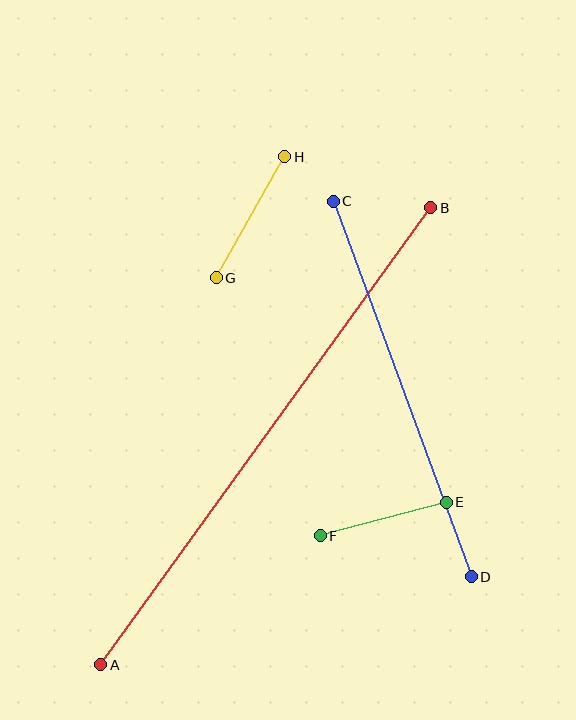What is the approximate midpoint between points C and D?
The midpoint is at approximately (402, 389) pixels.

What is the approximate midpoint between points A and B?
The midpoint is at approximately (266, 436) pixels.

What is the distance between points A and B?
The distance is approximately 564 pixels.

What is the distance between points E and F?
The distance is approximately 130 pixels.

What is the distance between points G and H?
The distance is approximately 139 pixels.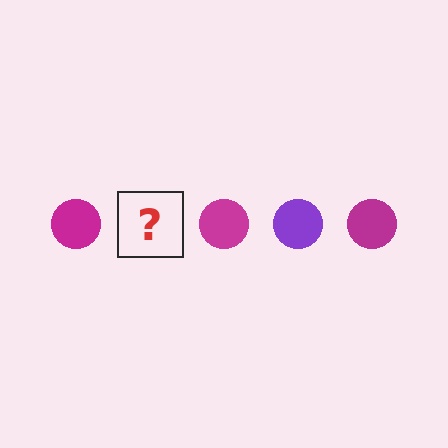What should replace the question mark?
The question mark should be replaced with a purple circle.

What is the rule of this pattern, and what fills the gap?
The rule is that the pattern cycles through magenta, purple circles. The gap should be filled with a purple circle.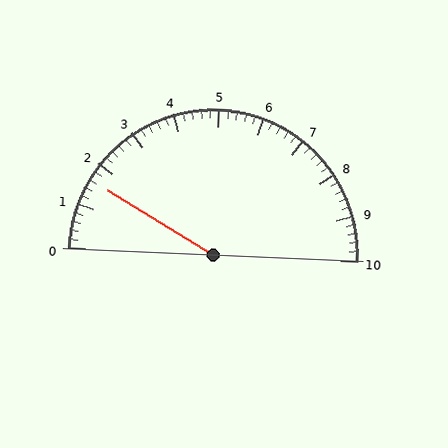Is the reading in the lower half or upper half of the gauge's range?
The reading is in the lower half of the range (0 to 10).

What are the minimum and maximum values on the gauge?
The gauge ranges from 0 to 10.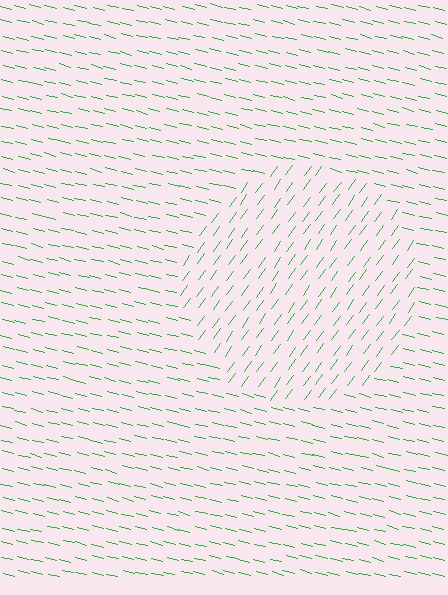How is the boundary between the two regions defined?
The boundary is defined purely by a change in line orientation (approximately 68 degrees difference). All lines are the same color and thickness.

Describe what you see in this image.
The image is filled with small green line segments. A circle region in the image has lines oriented differently from the surrounding lines, creating a visible texture boundary.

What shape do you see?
I see a circle.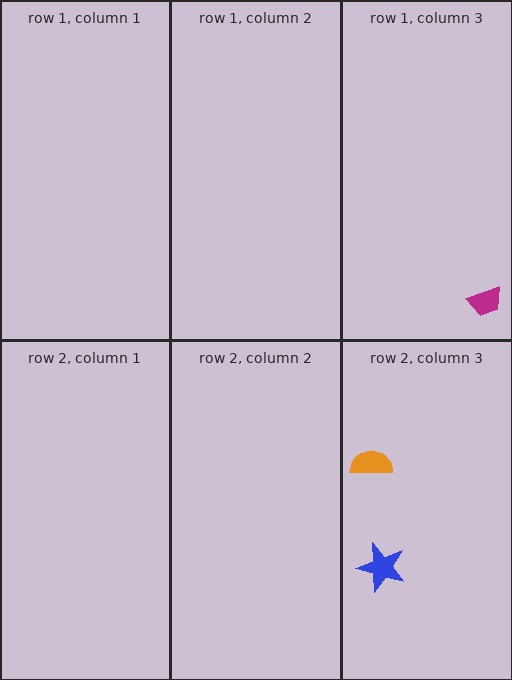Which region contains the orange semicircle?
The row 2, column 3 region.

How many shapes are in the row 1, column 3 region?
1.